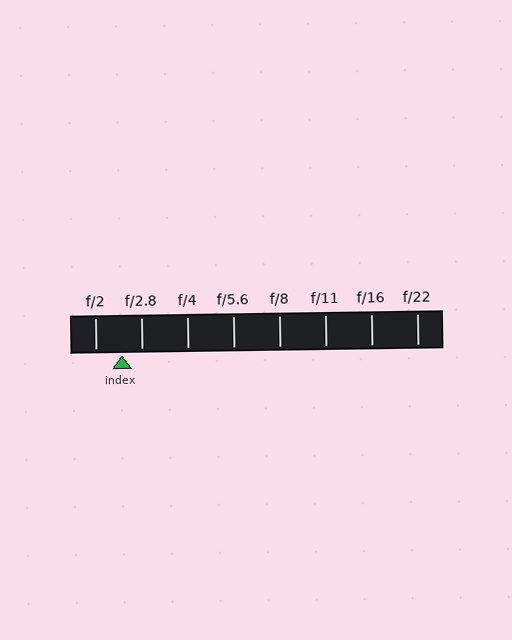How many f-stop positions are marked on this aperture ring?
There are 8 f-stop positions marked.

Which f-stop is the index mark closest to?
The index mark is closest to f/2.8.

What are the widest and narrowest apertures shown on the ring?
The widest aperture shown is f/2 and the narrowest is f/22.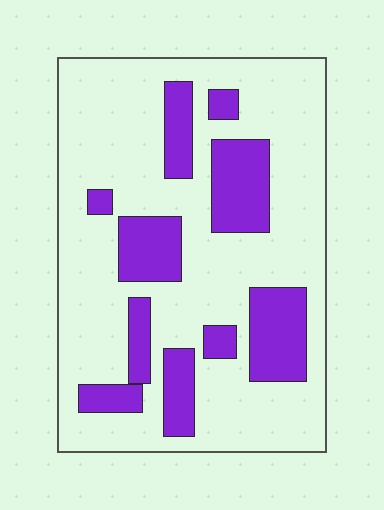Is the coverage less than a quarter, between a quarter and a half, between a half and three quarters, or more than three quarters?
Between a quarter and a half.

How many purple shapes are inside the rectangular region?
10.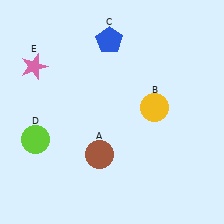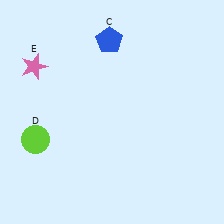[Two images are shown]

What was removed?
The brown circle (A), the yellow circle (B) were removed in Image 2.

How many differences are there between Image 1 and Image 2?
There are 2 differences between the two images.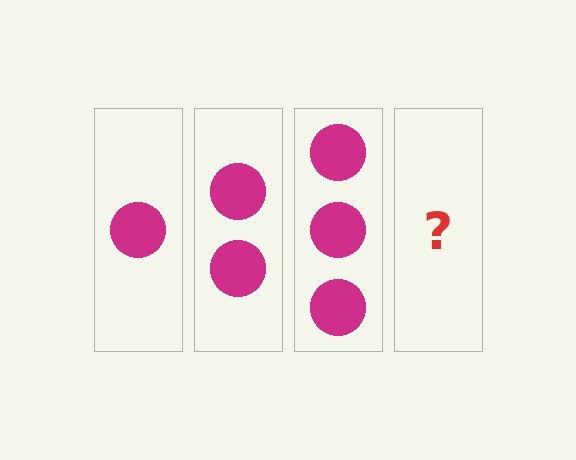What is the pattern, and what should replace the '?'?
The pattern is that each step adds one more circle. The '?' should be 4 circles.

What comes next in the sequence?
The next element should be 4 circles.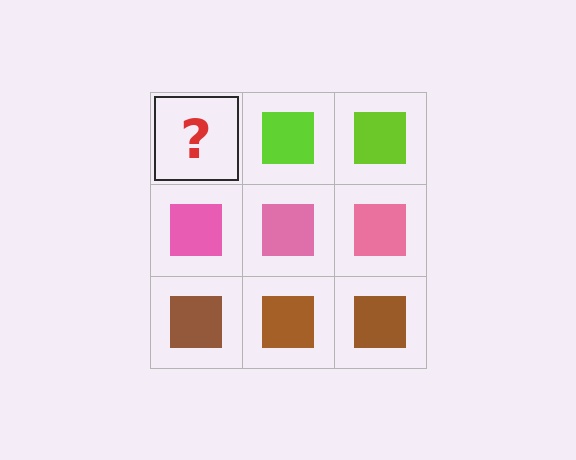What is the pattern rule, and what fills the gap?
The rule is that each row has a consistent color. The gap should be filled with a lime square.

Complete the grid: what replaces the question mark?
The question mark should be replaced with a lime square.